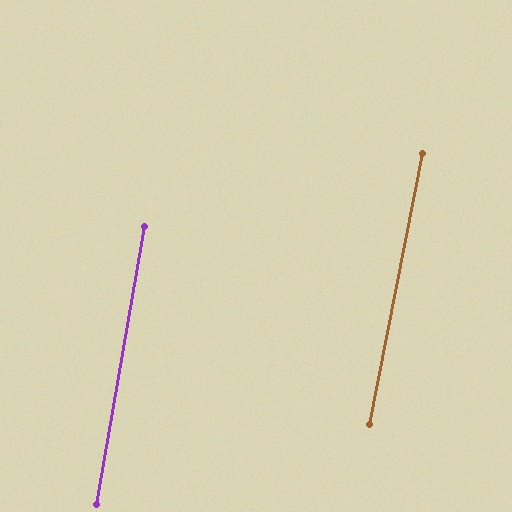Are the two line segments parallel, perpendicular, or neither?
Parallel — their directions differ by only 1.2°.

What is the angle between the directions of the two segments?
Approximately 1 degree.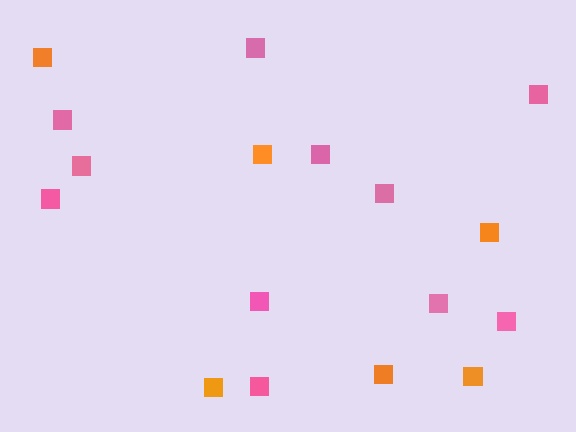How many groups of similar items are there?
There are 2 groups: one group of pink squares (11) and one group of orange squares (6).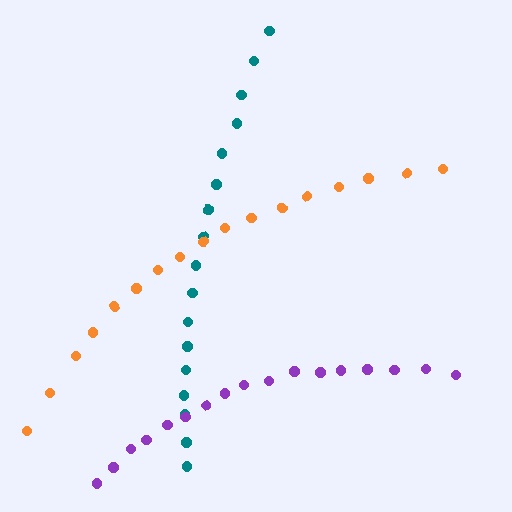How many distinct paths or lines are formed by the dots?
There are 3 distinct paths.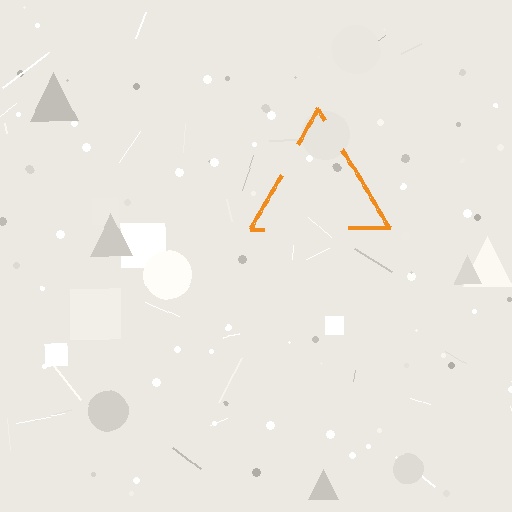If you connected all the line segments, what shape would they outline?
They would outline a triangle.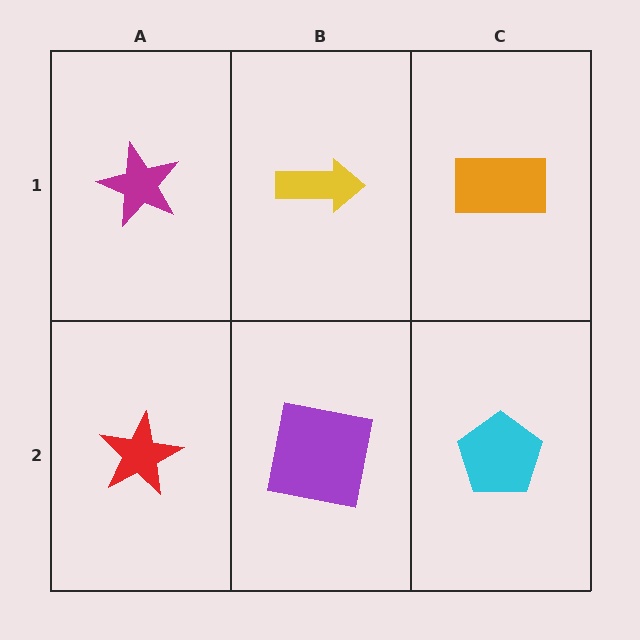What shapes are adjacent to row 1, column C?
A cyan pentagon (row 2, column C), a yellow arrow (row 1, column B).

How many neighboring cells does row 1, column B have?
3.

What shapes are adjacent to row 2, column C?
An orange rectangle (row 1, column C), a purple square (row 2, column B).